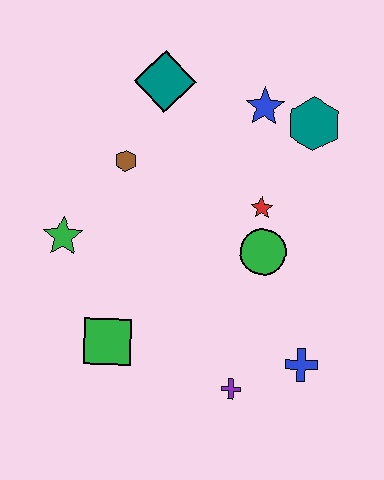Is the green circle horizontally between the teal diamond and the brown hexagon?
No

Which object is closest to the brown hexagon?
The teal diamond is closest to the brown hexagon.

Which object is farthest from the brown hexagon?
The blue cross is farthest from the brown hexagon.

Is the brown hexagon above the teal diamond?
No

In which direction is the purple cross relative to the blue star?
The purple cross is below the blue star.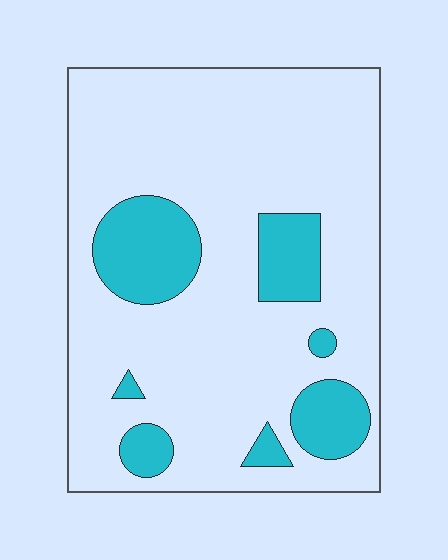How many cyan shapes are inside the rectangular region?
7.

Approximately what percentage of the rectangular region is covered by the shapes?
Approximately 20%.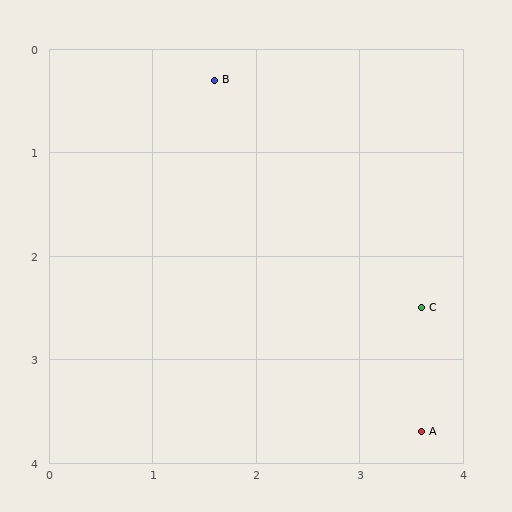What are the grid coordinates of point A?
Point A is at approximately (3.6, 3.7).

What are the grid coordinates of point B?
Point B is at approximately (1.6, 0.3).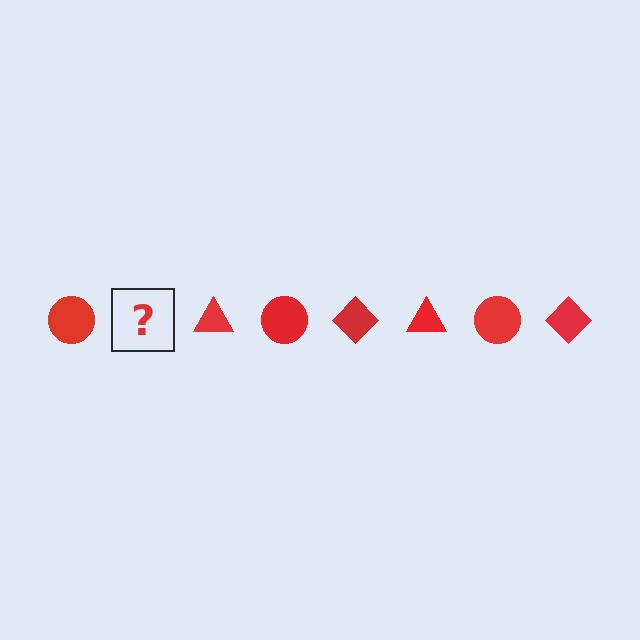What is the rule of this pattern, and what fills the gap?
The rule is that the pattern cycles through circle, diamond, triangle shapes in red. The gap should be filled with a red diamond.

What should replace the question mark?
The question mark should be replaced with a red diamond.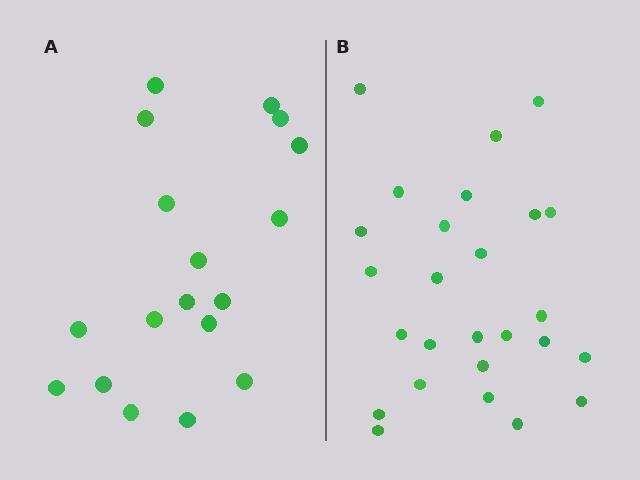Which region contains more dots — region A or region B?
Region B (the right region) has more dots.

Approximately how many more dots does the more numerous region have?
Region B has roughly 8 or so more dots than region A.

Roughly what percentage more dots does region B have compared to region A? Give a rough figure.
About 45% more.